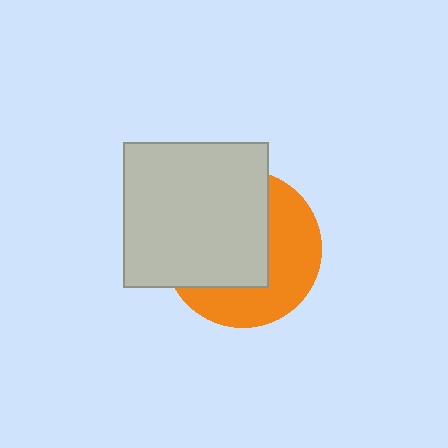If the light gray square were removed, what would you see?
You would see the complete orange circle.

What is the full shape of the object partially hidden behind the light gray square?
The partially hidden object is an orange circle.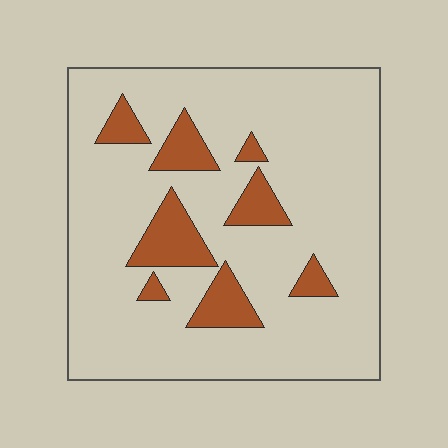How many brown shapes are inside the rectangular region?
8.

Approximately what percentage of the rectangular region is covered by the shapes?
Approximately 15%.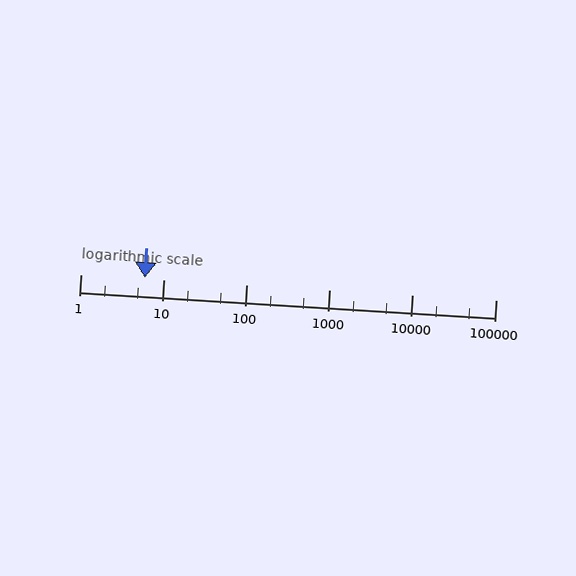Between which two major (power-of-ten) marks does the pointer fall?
The pointer is between 1 and 10.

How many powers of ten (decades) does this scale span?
The scale spans 5 decades, from 1 to 100000.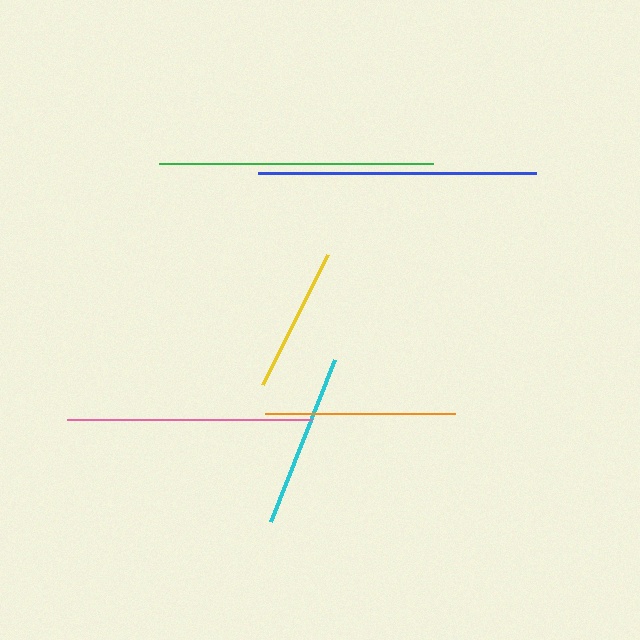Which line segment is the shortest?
The yellow line is the shortest at approximately 145 pixels.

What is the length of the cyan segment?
The cyan segment is approximately 175 pixels long.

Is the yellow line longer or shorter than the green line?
The green line is longer than the yellow line.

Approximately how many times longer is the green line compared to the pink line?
The green line is approximately 1.1 times the length of the pink line.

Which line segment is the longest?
The blue line is the longest at approximately 277 pixels.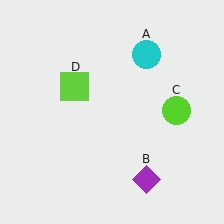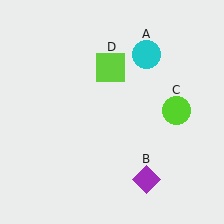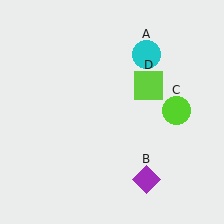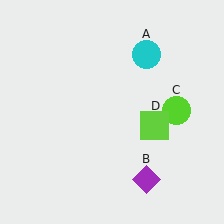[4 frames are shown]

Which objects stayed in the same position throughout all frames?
Cyan circle (object A) and purple diamond (object B) and lime circle (object C) remained stationary.